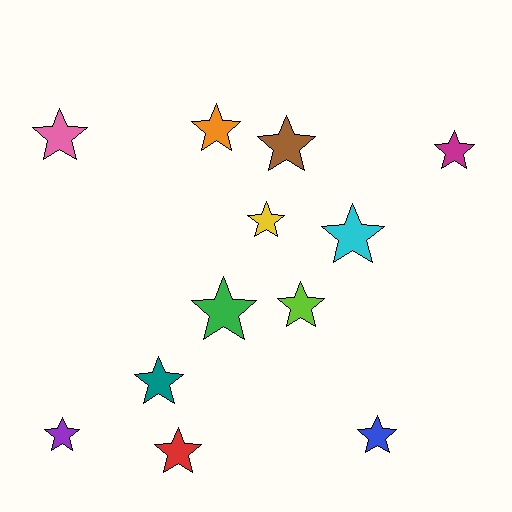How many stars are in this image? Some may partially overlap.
There are 12 stars.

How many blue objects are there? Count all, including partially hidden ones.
There is 1 blue object.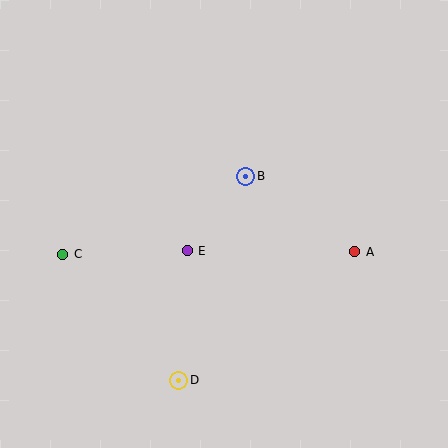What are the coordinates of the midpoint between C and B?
The midpoint between C and B is at (154, 215).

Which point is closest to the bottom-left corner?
Point D is closest to the bottom-left corner.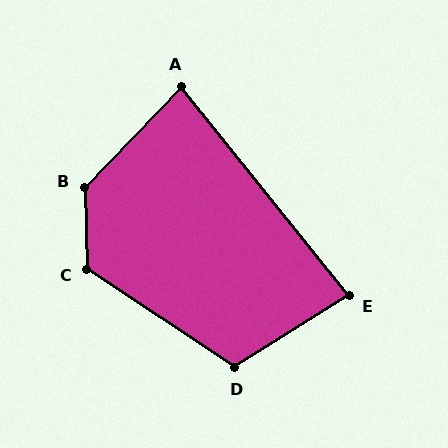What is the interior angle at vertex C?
Approximately 126 degrees (obtuse).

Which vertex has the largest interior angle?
B, at approximately 134 degrees.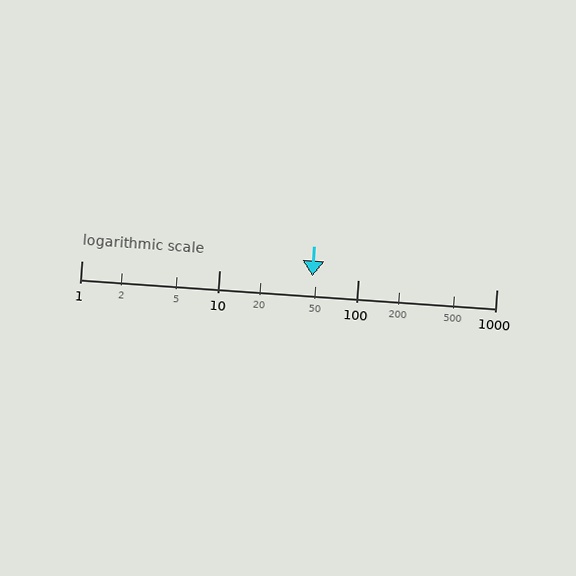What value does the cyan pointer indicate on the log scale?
The pointer indicates approximately 47.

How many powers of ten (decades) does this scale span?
The scale spans 3 decades, from 1 to 1000.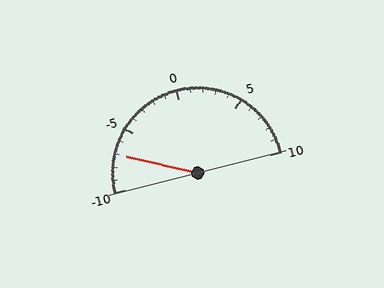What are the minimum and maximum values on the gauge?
The gauge ranges from -10 to 10.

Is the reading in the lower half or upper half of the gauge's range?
The reading is in the lower half of the range (-10 to 10).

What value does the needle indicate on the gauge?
The needle indicates approximately -7.